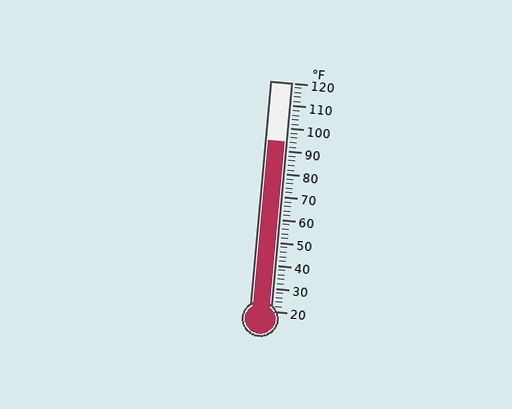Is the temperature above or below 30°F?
The temperature is above 30°F.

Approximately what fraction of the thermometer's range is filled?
The thermometer is filled to approximately 75% of its range.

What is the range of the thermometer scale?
The thermometer scale ranges from 20°F to 120°F.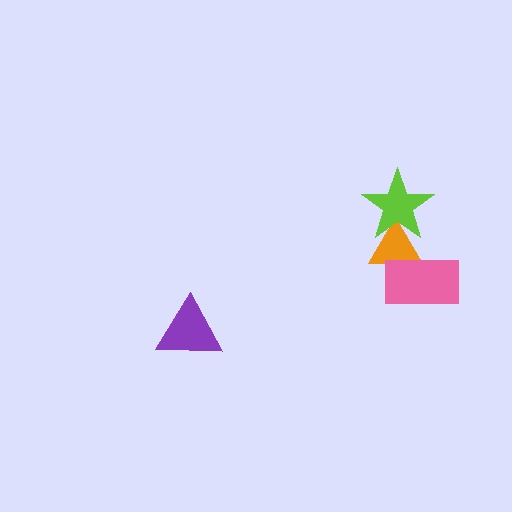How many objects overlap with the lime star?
1 object overlaps with the lime star.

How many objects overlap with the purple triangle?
0 objects overlap with the purple triangle.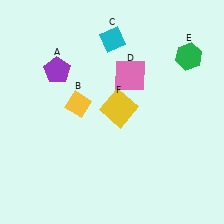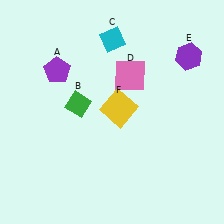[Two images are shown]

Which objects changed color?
B changed from yellow to green. E changed from green to purple.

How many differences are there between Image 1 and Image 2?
There are 2 differences between the two images.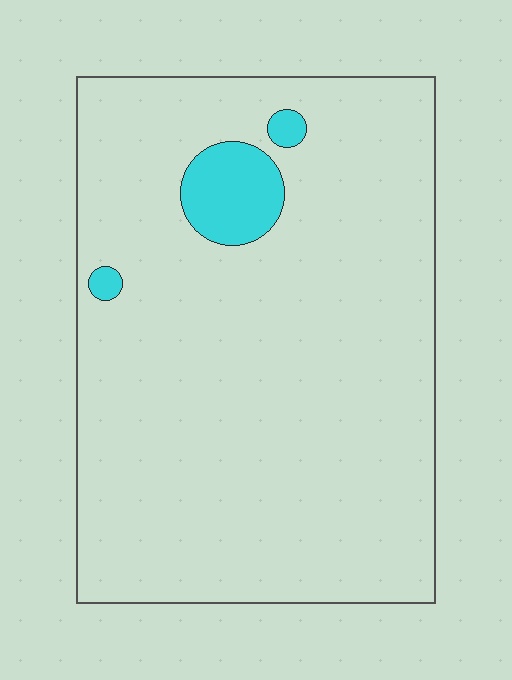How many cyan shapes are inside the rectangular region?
3.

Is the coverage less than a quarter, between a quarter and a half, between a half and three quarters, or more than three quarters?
Less than a quarter.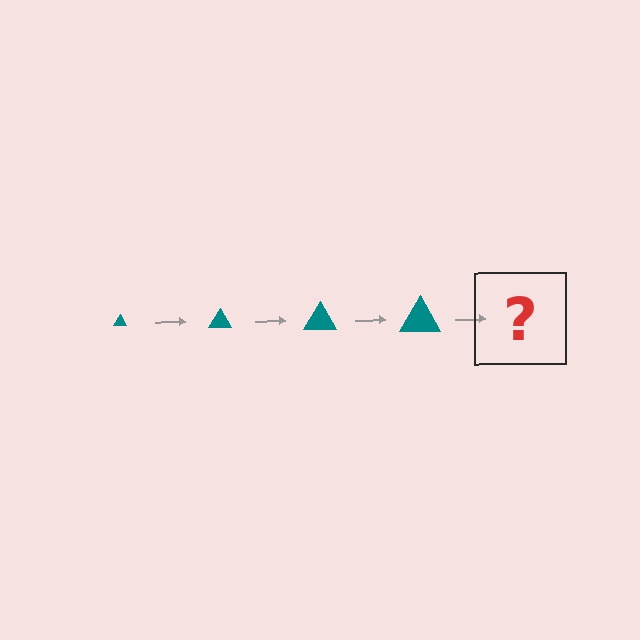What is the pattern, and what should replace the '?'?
The pattern is that the triangle gets progressively larger each step. The '?' should be a teal triangle, larger than the previous one.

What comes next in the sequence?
The next element should be a teal triangle, larger than the previous one.